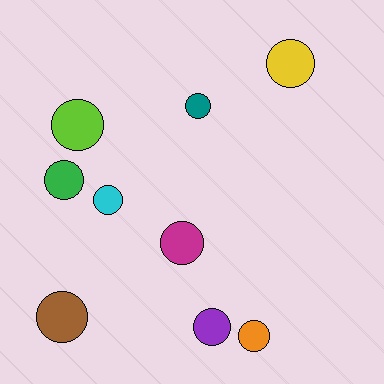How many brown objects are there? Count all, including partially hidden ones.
There is 1 brown object.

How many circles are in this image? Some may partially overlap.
There are 9 circles.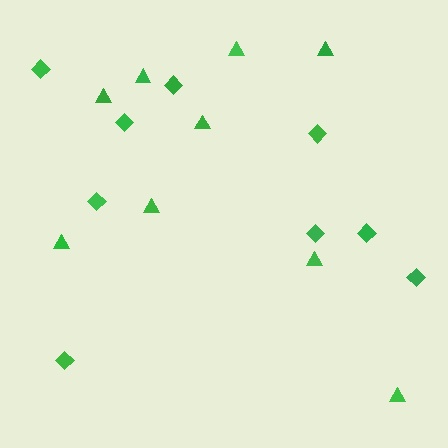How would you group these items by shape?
There are 2 groups: one group of triangles (9) and one group of diamonds (9).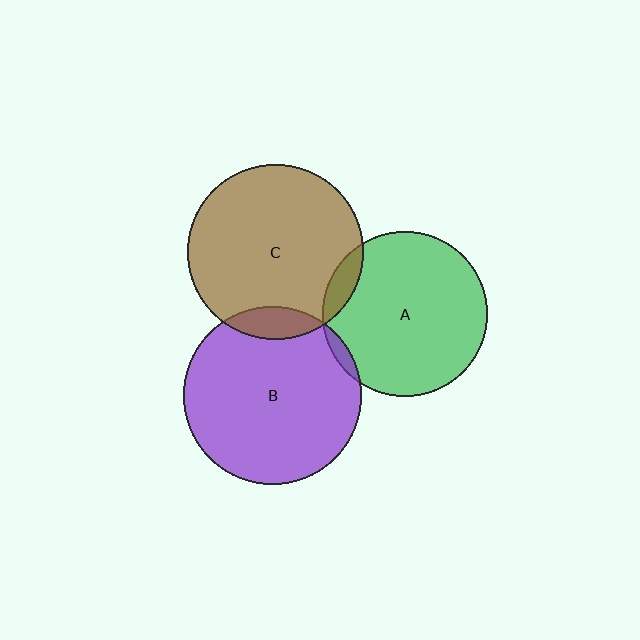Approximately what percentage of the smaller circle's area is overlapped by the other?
Approximately 10%.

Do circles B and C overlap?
Yes.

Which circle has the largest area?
Circle B (purple).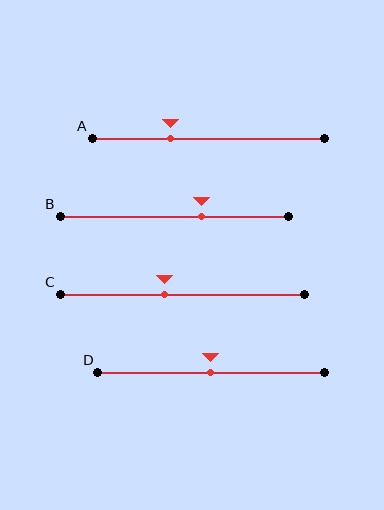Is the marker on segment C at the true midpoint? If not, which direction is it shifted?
No, the marker on segment C is shifted to the left by about 7% of the segment length.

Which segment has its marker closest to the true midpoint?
Segment D has its marker closest to the true midpoint.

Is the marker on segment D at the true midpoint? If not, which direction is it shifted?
Yes, the marker on segment D is at the true midpoint.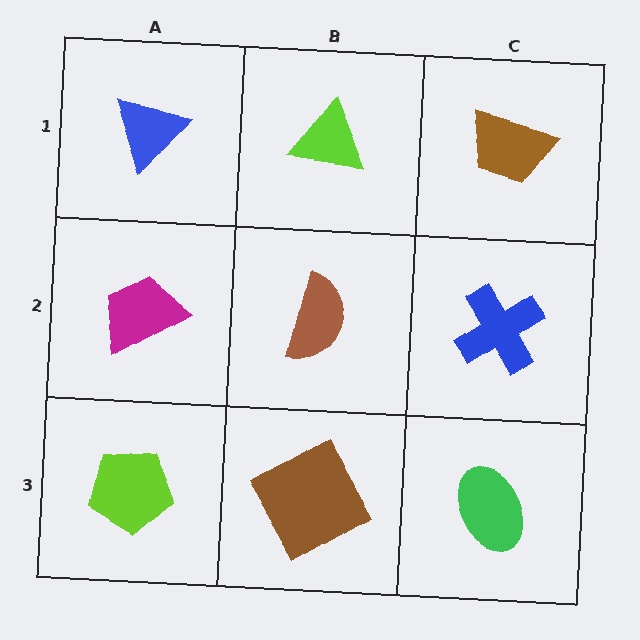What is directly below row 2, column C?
A green ellipse.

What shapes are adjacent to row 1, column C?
A blue cross (row 2, column C), a lime triangle (row 1, column B).